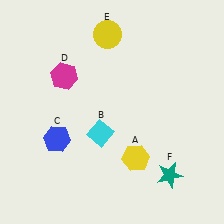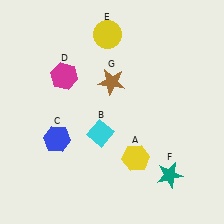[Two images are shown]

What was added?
A brown star (G) was added in Image 2.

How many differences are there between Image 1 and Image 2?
There is 1 difference between the two images.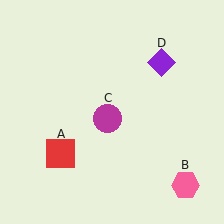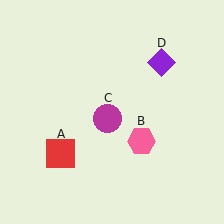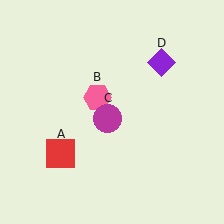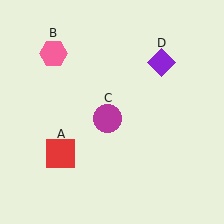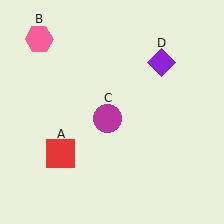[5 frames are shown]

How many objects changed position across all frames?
1 object changed position: pink hexagon (object B).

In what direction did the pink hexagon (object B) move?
The pink hexagon (object B) moved up and to the left.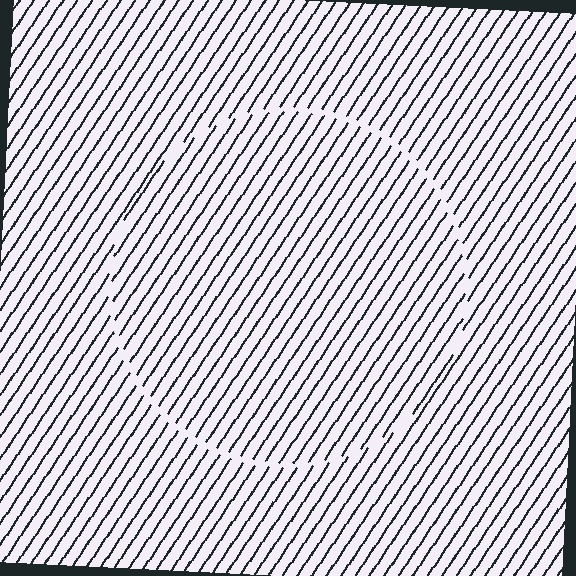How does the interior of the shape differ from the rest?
The interior of the shape contains the same grating, shifted by half a period — the contour is defined by the phase discontinuity where line-ends from the inner and outer gratings abut.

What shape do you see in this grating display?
An illusory circle. The interior of the shape contains the same grating, shifted by half a period — the contour is defined by the phase discontinuity where line-ends from the inner and outer gratings abut.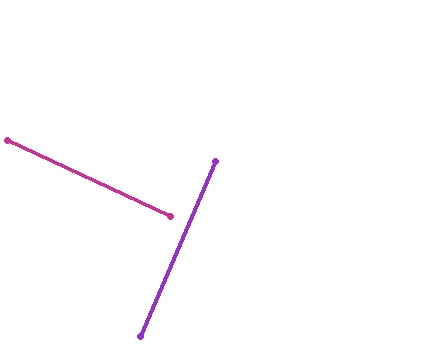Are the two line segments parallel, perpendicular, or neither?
Perpendicular — they meet at approximately 88°.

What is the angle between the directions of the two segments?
Approximately 88 degrees.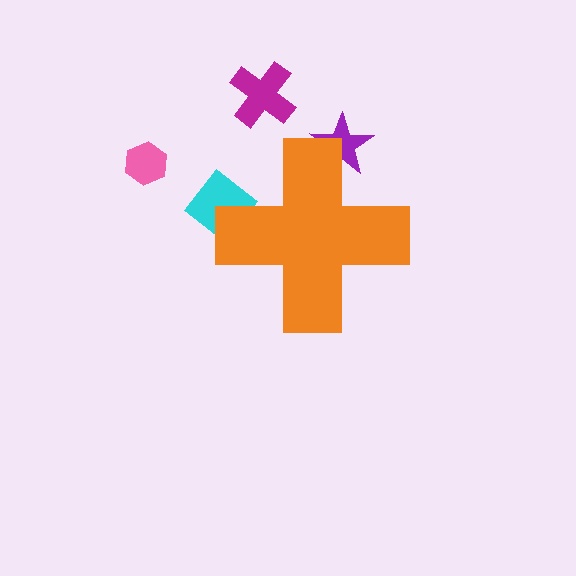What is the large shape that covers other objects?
An orange cross.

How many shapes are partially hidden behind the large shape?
2 shapes are partially hidden.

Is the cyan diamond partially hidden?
Yes, the cyan diamond is partially hidden behind the orange cross.